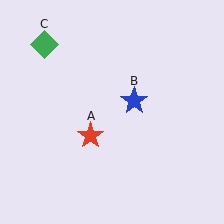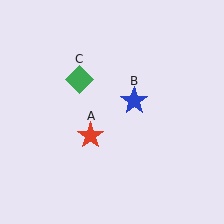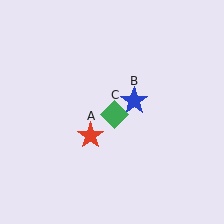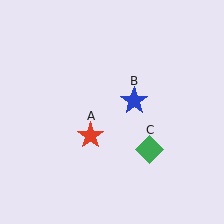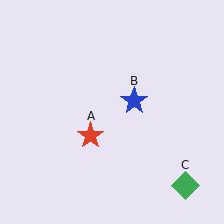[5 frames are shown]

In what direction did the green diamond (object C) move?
The green diamond (object C) moved down and to the right.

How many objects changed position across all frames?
1 object changed position: green diamond (object C).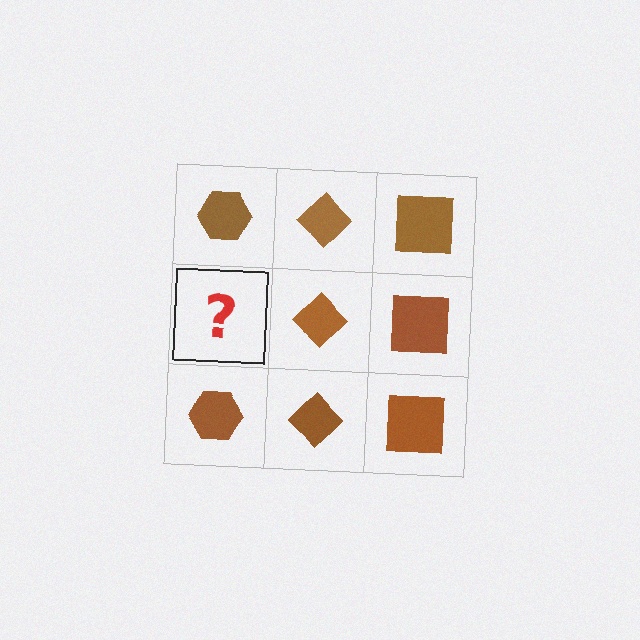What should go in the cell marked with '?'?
The missing cell should contain a brown hexagon.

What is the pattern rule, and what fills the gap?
The rule is that each column has a consistent shape. The gap should be filled with a brown hexagon.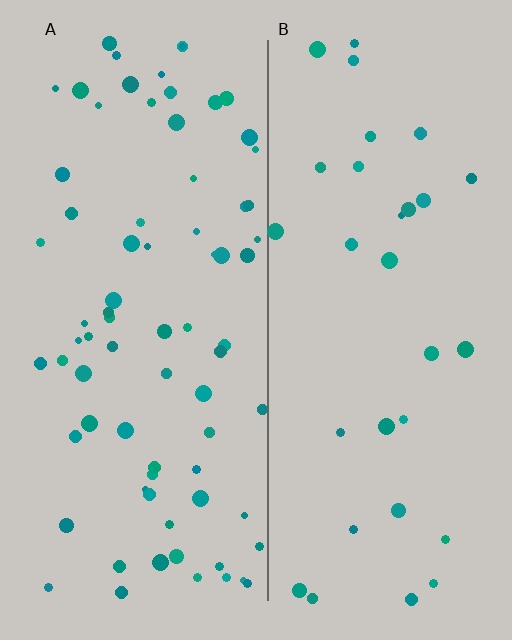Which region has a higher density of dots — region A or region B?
A (the left).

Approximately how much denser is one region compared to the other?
Approximately 2.4× — region A over region B.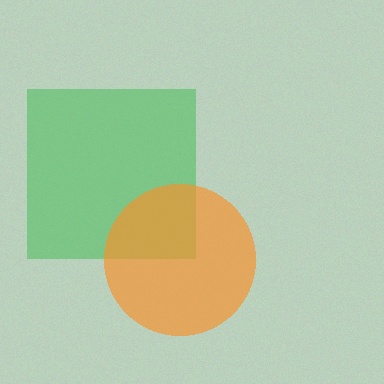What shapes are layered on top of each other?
The layered shapes are: a green square, an orange circle.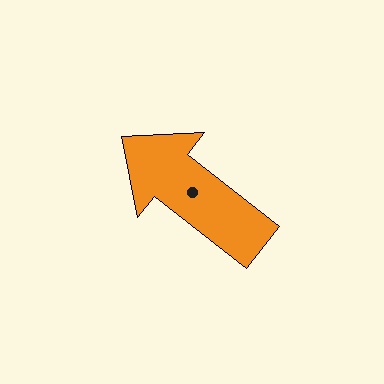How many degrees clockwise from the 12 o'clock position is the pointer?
Approximately 308 degrees.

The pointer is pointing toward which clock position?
Roughly 10 o'clock.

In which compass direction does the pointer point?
Northwest.